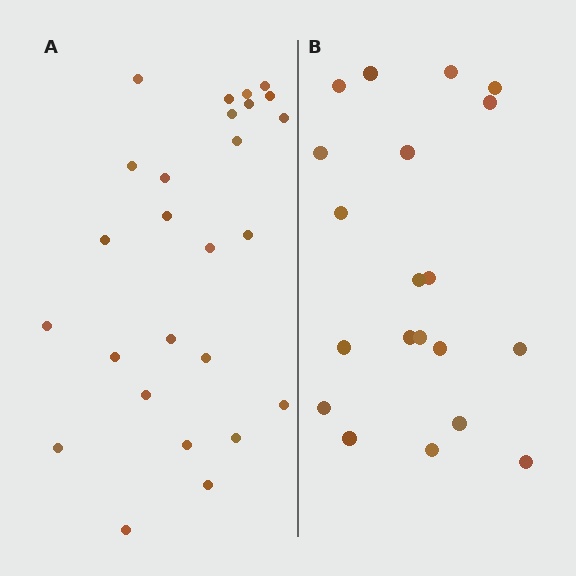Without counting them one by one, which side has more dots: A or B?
Region A (the left region) has more dots.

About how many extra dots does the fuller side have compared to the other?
Region A has about 6 more dots than region B.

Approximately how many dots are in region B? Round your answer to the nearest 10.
About 20 dots.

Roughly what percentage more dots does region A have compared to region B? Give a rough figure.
About 30% more.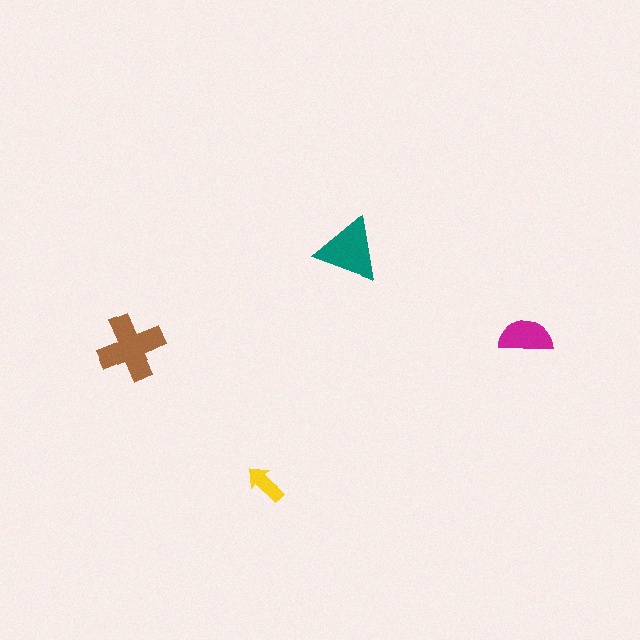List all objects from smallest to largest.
The yellow arrow, the magenta semicircle, the teal triangle, the brown cross.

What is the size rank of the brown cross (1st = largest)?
1st.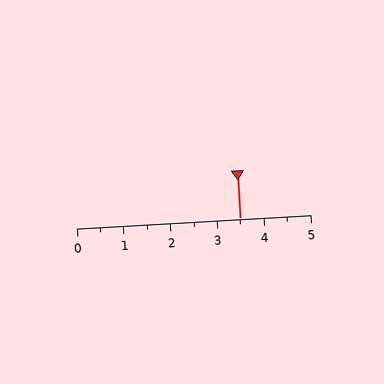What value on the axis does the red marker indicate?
The marker indicates approximately 3.5.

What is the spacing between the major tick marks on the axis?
The major ticks are spaced 1 apart.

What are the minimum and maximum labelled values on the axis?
The axis runs from 0 to 5.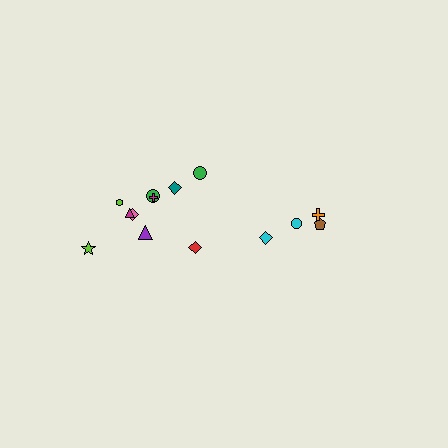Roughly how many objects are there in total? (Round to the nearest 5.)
Roughly 15 objects in total.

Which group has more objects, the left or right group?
The left group.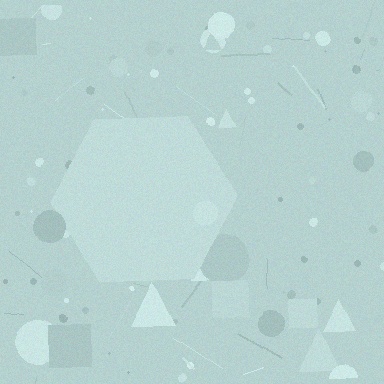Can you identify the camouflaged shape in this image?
The camouflaged shape is a hexagon.